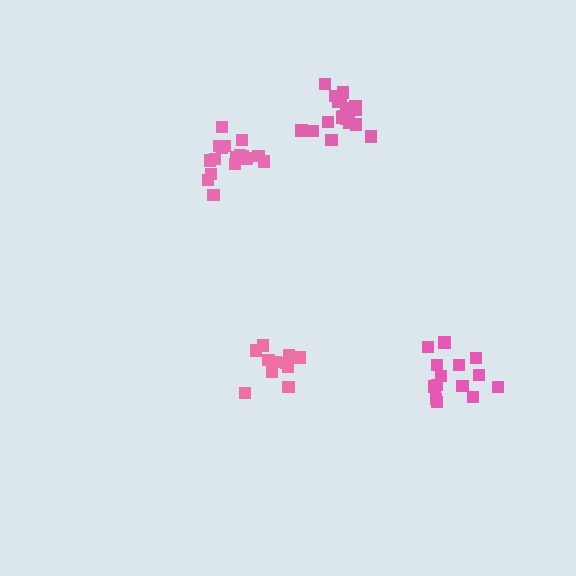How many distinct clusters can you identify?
There are 4 distinct clusters.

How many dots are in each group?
Group 1: 14 dots, Group 2: 17 dots, Group 3: 12 dots, Group 4: 18 dots (61 total).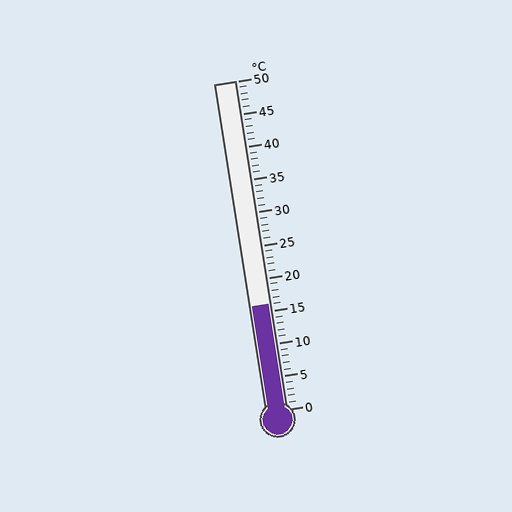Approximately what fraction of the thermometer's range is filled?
The thermometer is filled to approximately 30% of its range.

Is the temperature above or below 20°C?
The temperature is below 20°C.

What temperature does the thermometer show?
The thermometer shows approximately 16°C.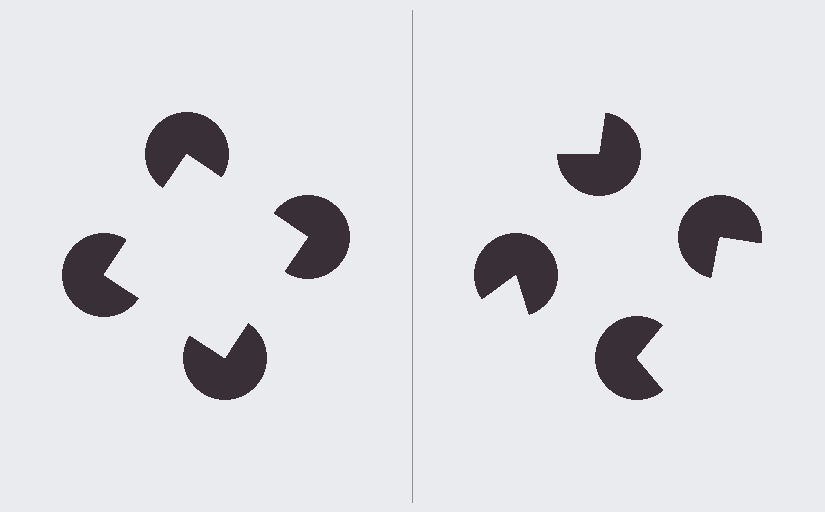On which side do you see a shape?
An illusory square appears on the left side. On the right side the wedge cuts are rotated, so no coherent shape forms.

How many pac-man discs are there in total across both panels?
8 — 4 on each side.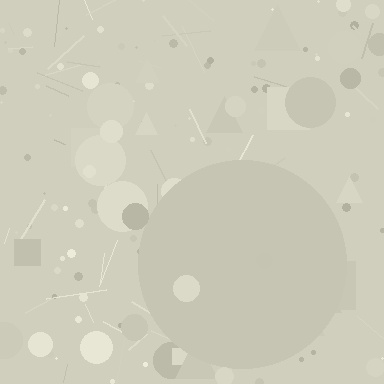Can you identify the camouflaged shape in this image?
The camouflaged shape is a circle.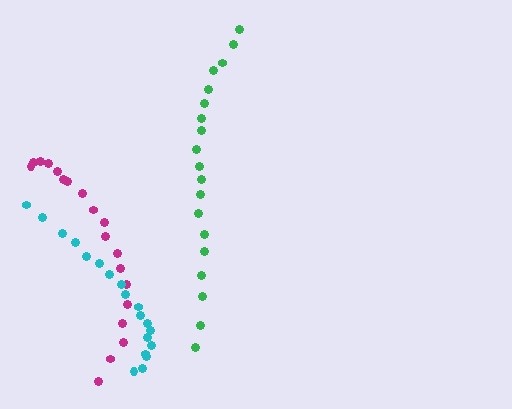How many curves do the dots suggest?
There are 3 distinct paths.